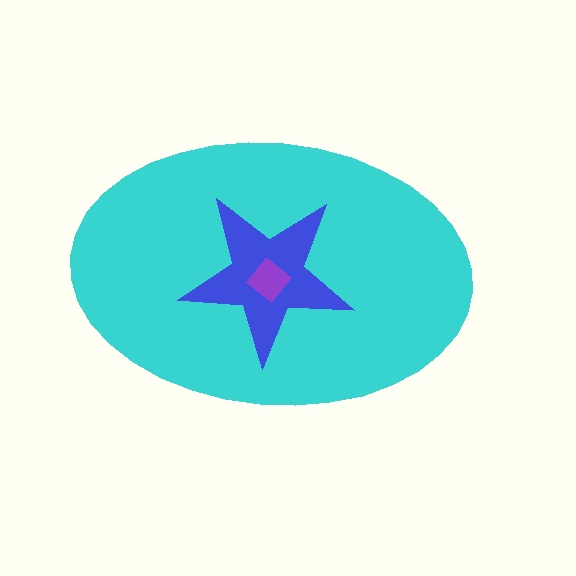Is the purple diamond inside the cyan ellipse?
Yes.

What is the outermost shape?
The cyan ellipse.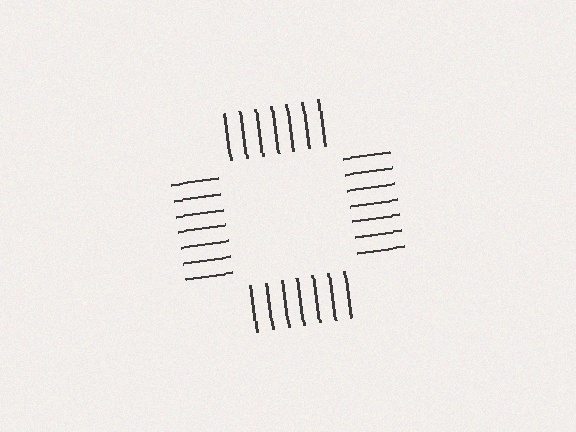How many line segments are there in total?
28 — 7 along each of the 4 edges.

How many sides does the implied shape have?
4 sides — the line-ends trace a square.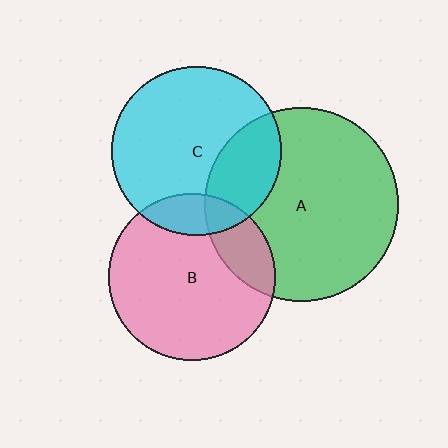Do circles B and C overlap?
Yes.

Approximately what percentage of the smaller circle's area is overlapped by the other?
Approximately 15%.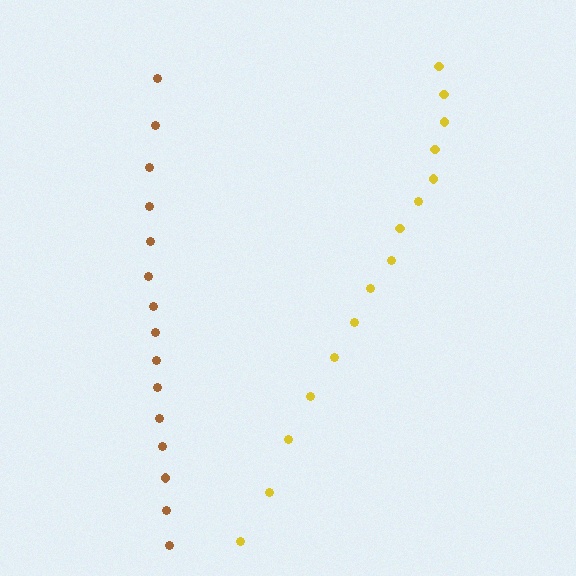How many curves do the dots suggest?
There are 2 distinct paths.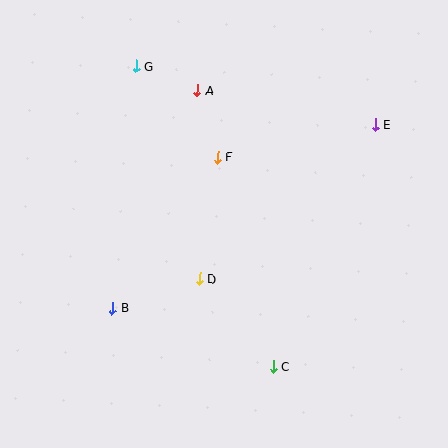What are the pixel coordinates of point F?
Point F is at (217, 157).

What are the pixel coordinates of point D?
Point D is at (199, 278).